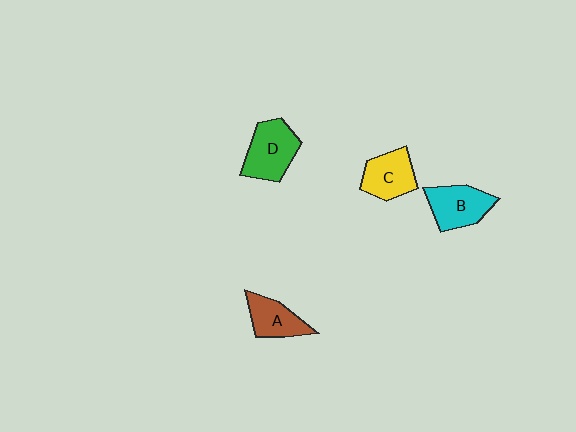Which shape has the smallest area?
Shape A (brown).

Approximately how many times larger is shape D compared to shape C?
Approximately 1.2 times.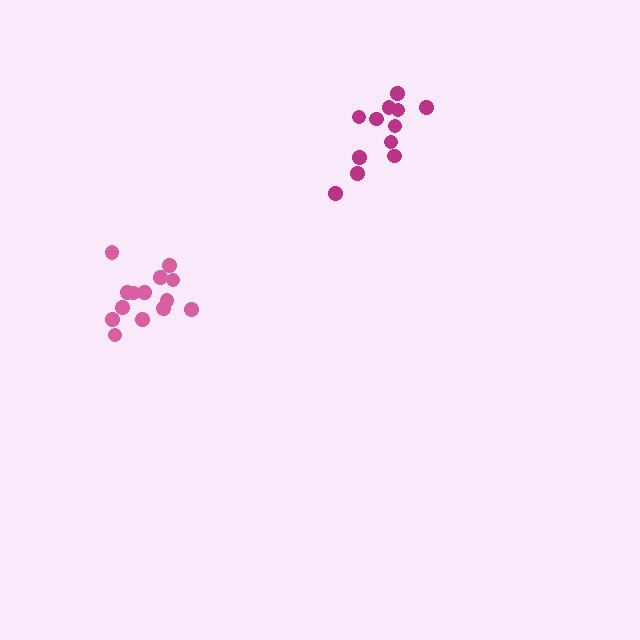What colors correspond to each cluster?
The clusters are colored: pink, magenta.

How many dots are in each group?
Group 1: 14 dots, Group 2: 12 dots (26 total).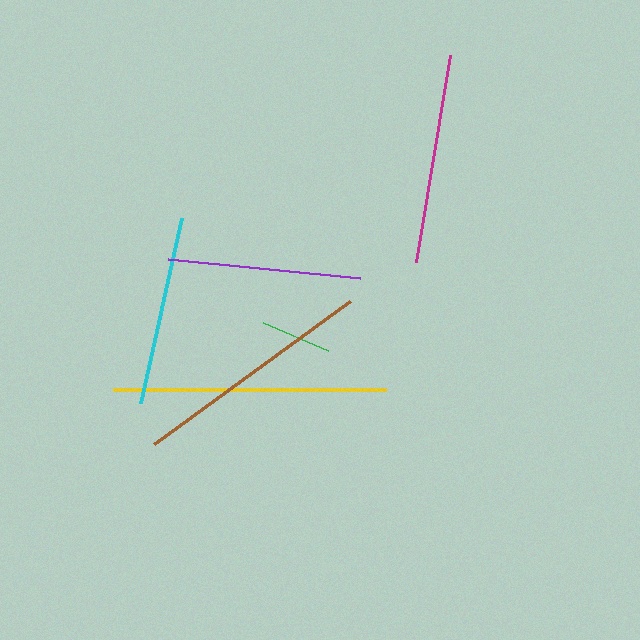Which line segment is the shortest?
The green line is the shortest at approximately 71 pixels.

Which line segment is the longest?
The yellow line is the longest at approximately 272 pixels.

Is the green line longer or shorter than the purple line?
The purple line is longer than the green line.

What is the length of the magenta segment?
The magenta segment is approximately 210 pixels long.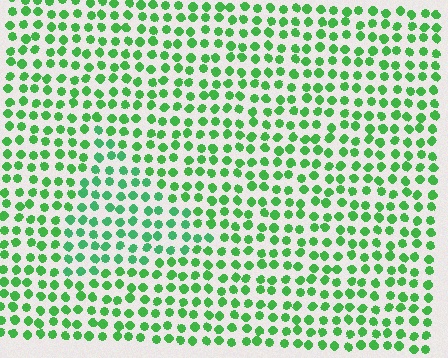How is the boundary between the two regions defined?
The boundary is defined purely by a slight shift in hue (about 19 degrees). Spacing, size, and orientation are identical on both sides.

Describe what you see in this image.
The image is filled with small green elements in a uniform arrangement. A triangle-shaped region is visible where the elements are tinted to a slightly different hue, forming a subtle color boundary.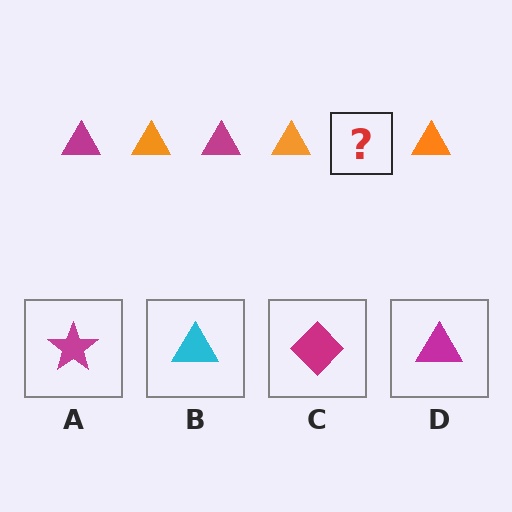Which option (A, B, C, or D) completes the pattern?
D.